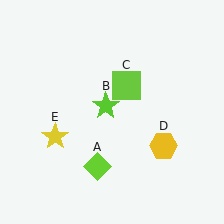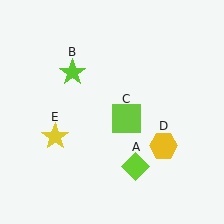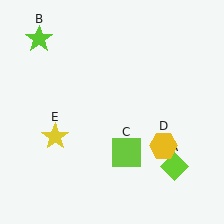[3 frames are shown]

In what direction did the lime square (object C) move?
The lime square (object C) moved down.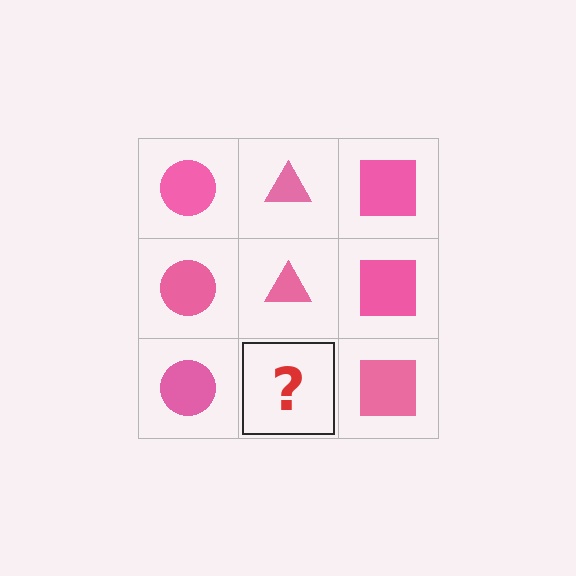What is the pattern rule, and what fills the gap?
The rule is that each column has a consistent shape. The gap should be filled with a pink triangle.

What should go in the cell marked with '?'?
The missing cell should contain a pink triangle.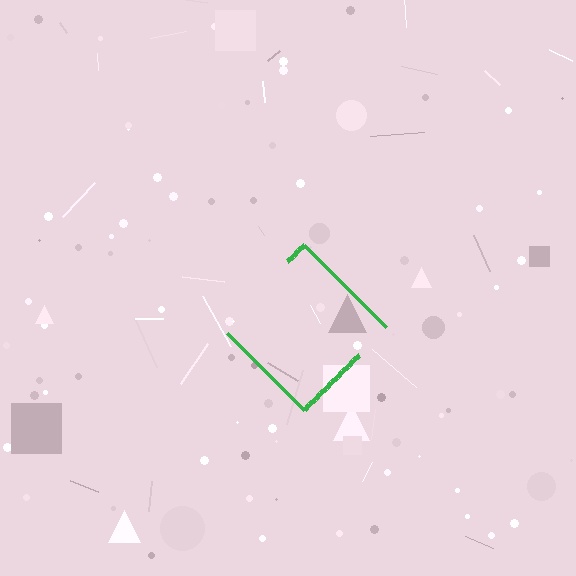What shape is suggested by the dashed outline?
The dashed outline suggests a diamond.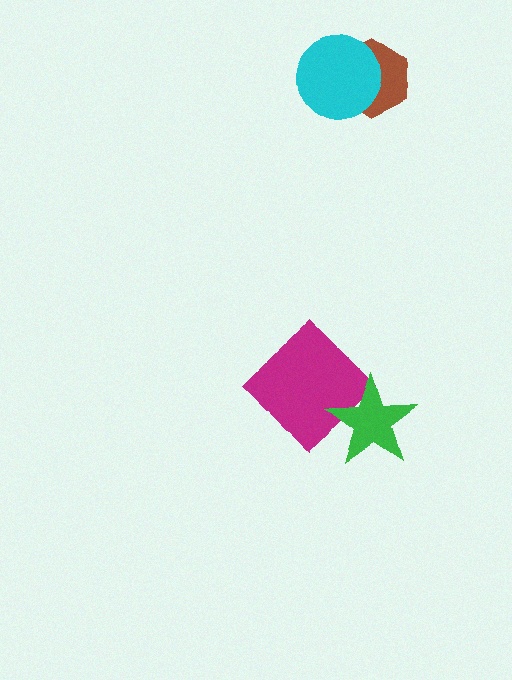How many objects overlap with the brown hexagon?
1 object overlaps with the brown hexagon.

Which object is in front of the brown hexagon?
The cyan circle is in front of the brown hexagon.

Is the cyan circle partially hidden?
No, no other shape covers it.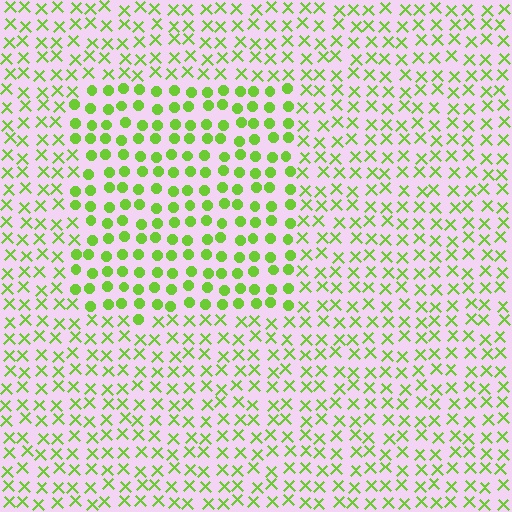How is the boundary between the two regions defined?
The boundary is defined by a change in element shape: circles inside vs. X marks outside. All elements share the same color and spacing.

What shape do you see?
I see a rectangle.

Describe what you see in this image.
The image is filled with small lime elements arranged in a uniform grid. A rectangle-shaped region contains circles, while the surrounding area contains X marks. The boundary is defined purely by the change in element shape.